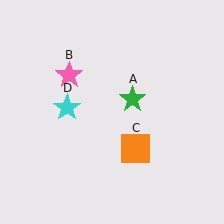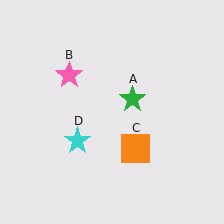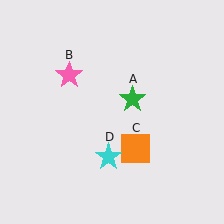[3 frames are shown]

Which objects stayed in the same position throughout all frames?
Green star (object A) and pink star (object B) and orange square (object C) remained stationary.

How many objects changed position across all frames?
1 object changed position: cyan star (object D).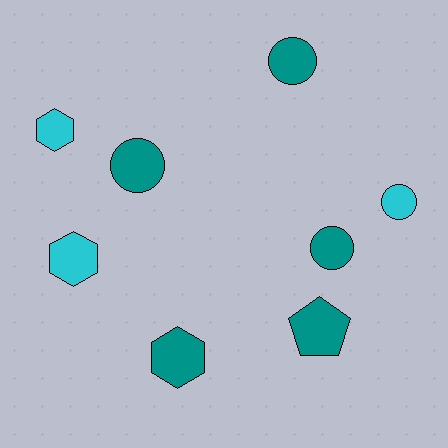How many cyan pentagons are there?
There are no cyan pentagons.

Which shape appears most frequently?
Circle, with 4 objects.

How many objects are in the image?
There are 8 objects.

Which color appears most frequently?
Teal, with 5 objects.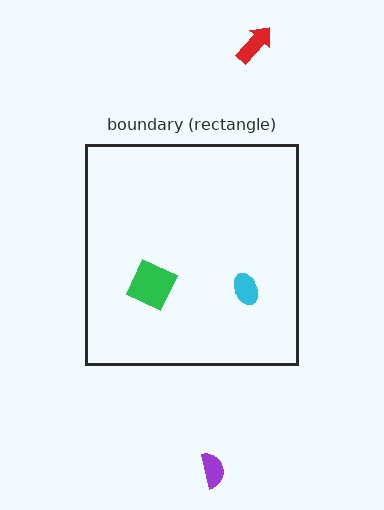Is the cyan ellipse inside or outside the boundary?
Inside.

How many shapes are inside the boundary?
2 inside, 2 outside.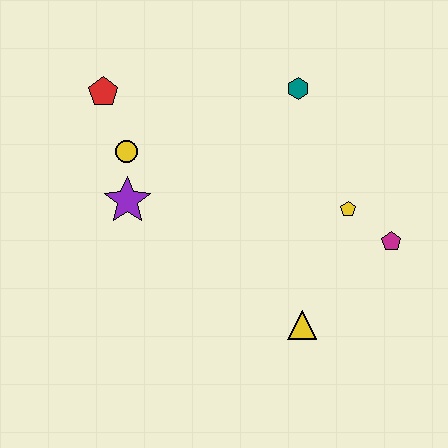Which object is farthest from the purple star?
The magenta pentagon is farthest from the purple star.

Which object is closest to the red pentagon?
The yellow circle is closest to the red pentagon.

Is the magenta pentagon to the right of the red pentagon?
Yes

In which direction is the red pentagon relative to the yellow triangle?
The red pentagon is above the yellow triangle.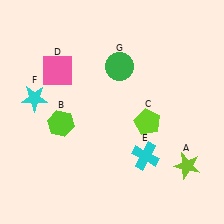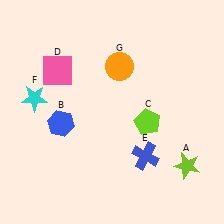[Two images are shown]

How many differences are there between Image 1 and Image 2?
There are 3 differences between the two images.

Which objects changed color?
B changed from lime to blue. E changed from cyan to blue. G changed from green to orange.